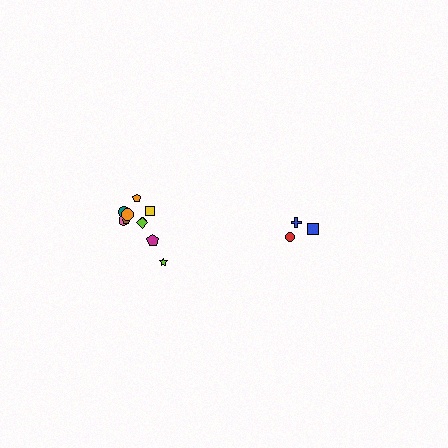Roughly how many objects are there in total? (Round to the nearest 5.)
Roughly 15 objects in total.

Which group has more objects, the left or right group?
The left group.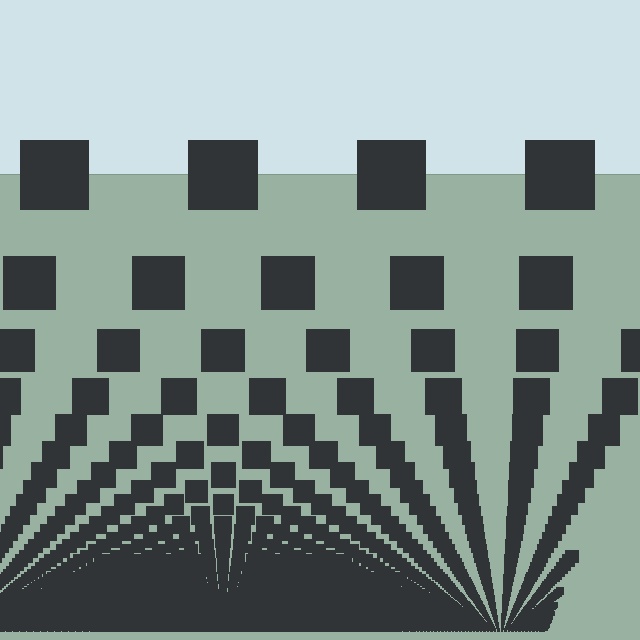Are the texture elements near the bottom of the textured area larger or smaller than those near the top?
Smaller. The gradient is inverted — elements near the bottom are smaller and denser.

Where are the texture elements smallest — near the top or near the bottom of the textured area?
Near the bottom.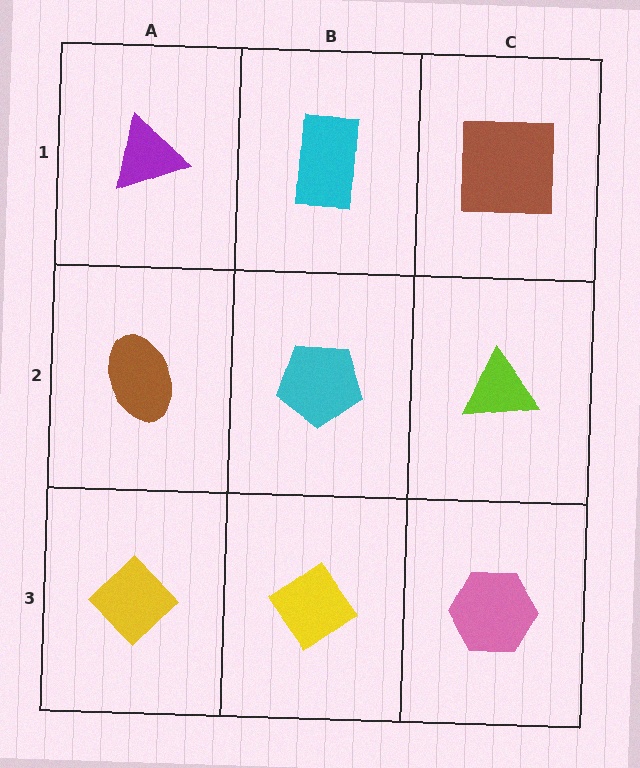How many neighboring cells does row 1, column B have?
3.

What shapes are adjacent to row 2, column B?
A cyan rectangle (row 1, column B), a yellow diamond (row 3, column B), a brown ellipse (row 2, column A), a lime triangle (row 2, column C).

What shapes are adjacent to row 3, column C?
A lime triangle (row 2, column C), a yellow diamond (row 3, column B).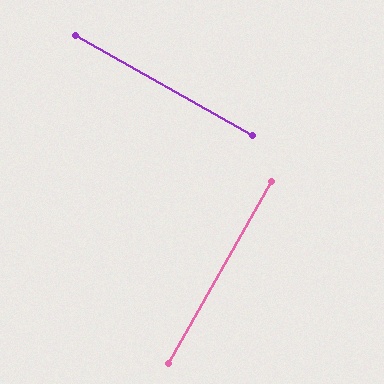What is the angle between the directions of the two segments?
Approximately 90 degrees.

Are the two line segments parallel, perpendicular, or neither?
Perpendicular — they meet at approximately 90°.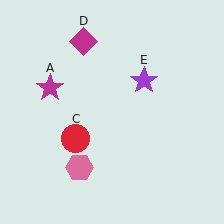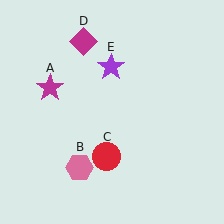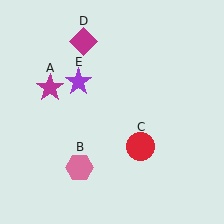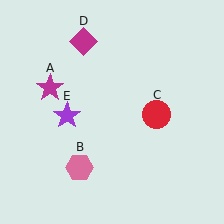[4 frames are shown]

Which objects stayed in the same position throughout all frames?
Magenta star (object A) and pink hexagon (object B) and magenta diamond (object D) remained stationary.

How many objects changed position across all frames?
2 objects changed position: red circle (object C), purple star (object E).